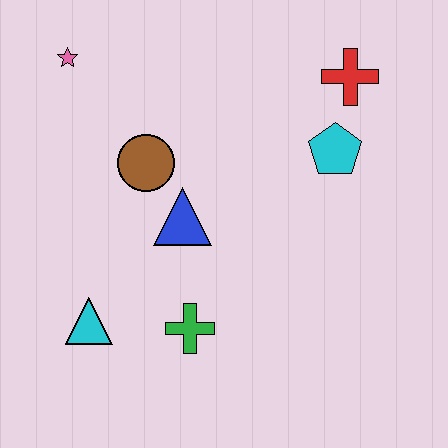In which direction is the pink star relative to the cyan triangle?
The pink star is above the cyan triangle.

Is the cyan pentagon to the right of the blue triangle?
Yes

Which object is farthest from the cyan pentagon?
The cyan triangle is farthest from the cyan pentagon.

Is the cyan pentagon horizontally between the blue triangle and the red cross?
Yes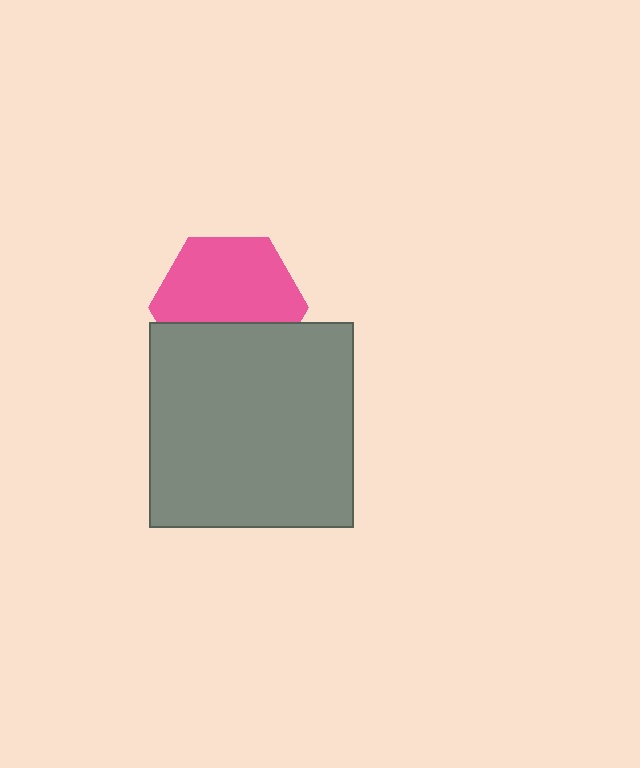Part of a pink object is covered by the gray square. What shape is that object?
It is a hexagon.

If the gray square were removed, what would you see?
You would see the complete pink hexagon.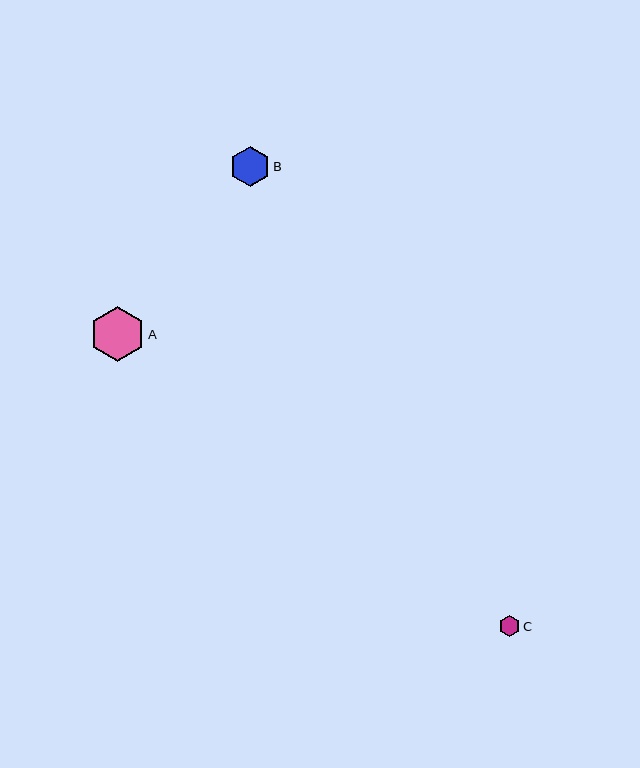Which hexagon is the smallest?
Hexagon C is the smallest with a size of approximately 21 pixels.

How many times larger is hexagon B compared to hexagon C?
Hexagon B is approximately 1.9 times the size of hexagon C.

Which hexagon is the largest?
Hexagon A is the largest with a size of approximately 56 pixels.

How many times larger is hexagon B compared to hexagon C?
Hexagon B is approximately 1.9 times the size of hexagon C.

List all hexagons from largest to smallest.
From largest to smallest: A, B, C.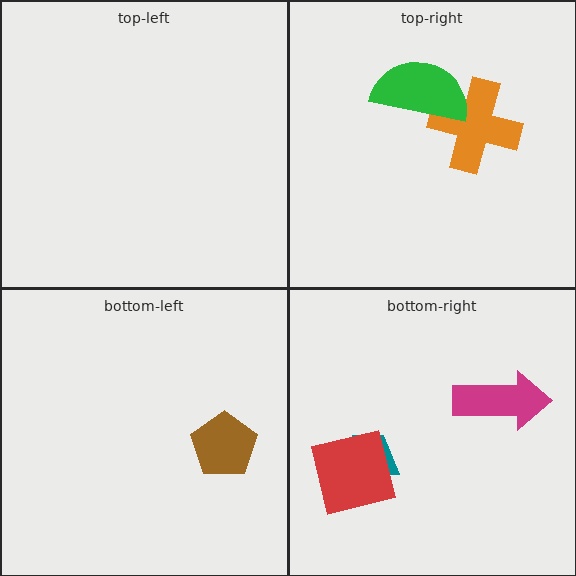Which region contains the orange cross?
The top-right region.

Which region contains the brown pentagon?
The bottom-left region.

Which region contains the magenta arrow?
The bottom-right region.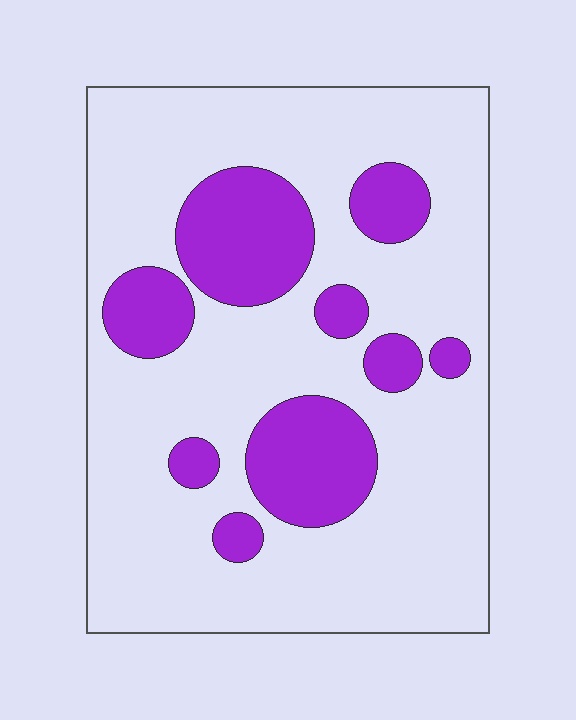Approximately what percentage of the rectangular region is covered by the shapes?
Approximately 25%.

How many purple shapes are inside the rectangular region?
9.